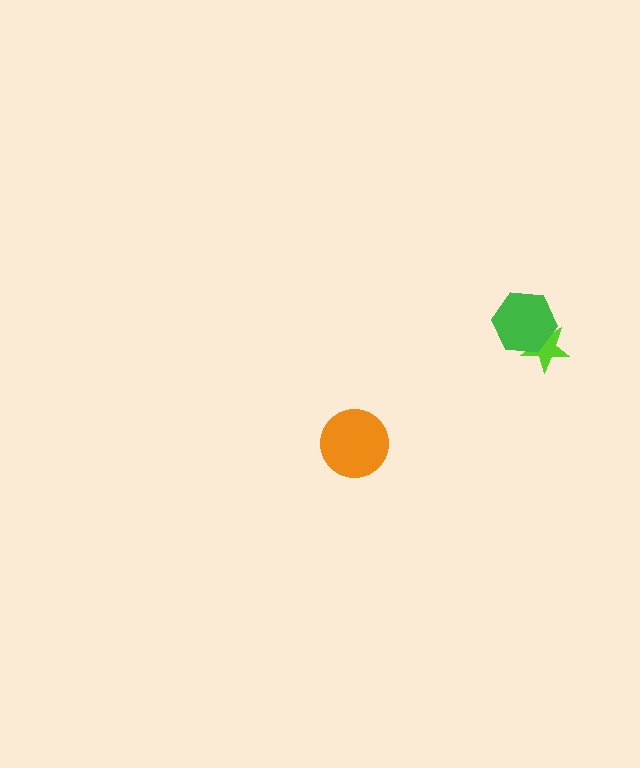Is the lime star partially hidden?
Yes, it is partially covered by another shape.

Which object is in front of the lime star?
The green hexagon is in front of the lime star.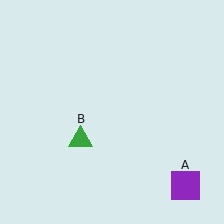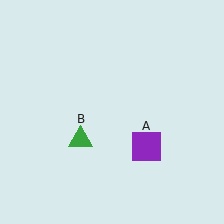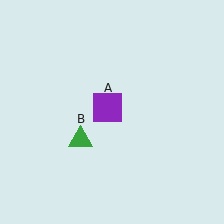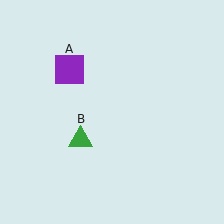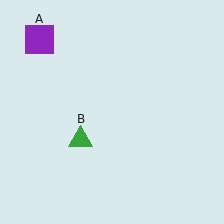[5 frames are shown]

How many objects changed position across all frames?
1 object changed position: purple square (object A).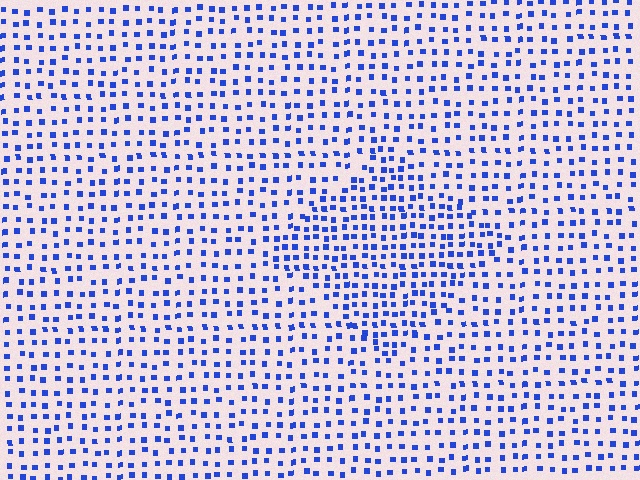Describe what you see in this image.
The image contains small blue elements arranged at two different densities. A diamond-shaped region is visible where the elements are more densely packed than the surrounding area.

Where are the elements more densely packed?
The elements are more densely packed inside the diamond boundary.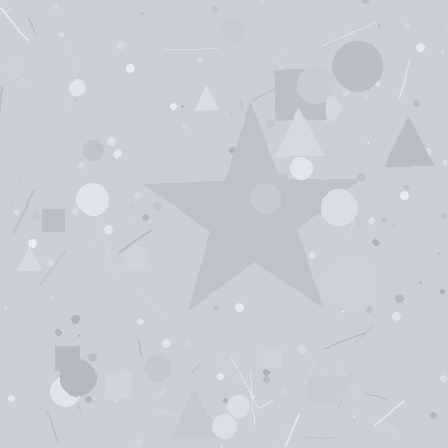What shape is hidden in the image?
A star is hidden in the image.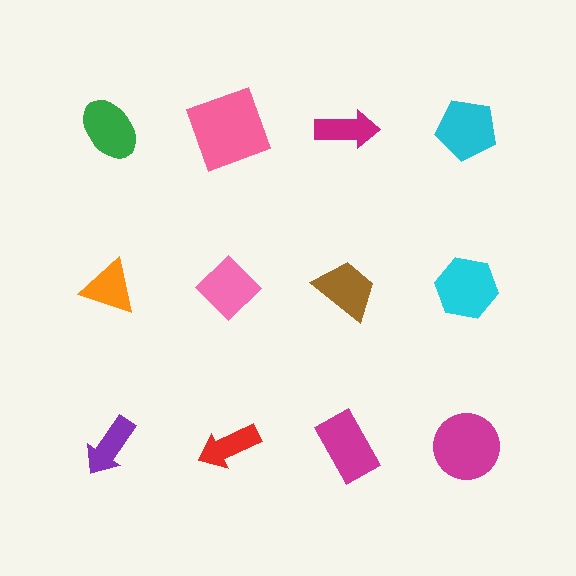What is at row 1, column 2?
A pink square.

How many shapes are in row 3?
4 shapes.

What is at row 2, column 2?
A pink diamond.